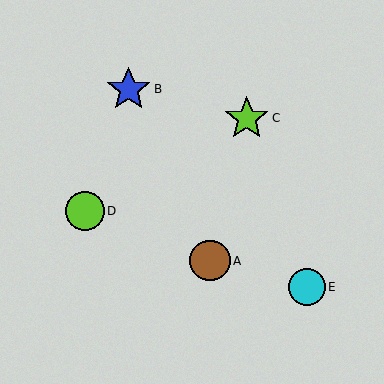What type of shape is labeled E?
Shape E is a cyan circle.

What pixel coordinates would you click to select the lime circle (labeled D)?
Click at (85, 211) to select the lime circle D.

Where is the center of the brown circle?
The center of the brown circle is at (210, 261).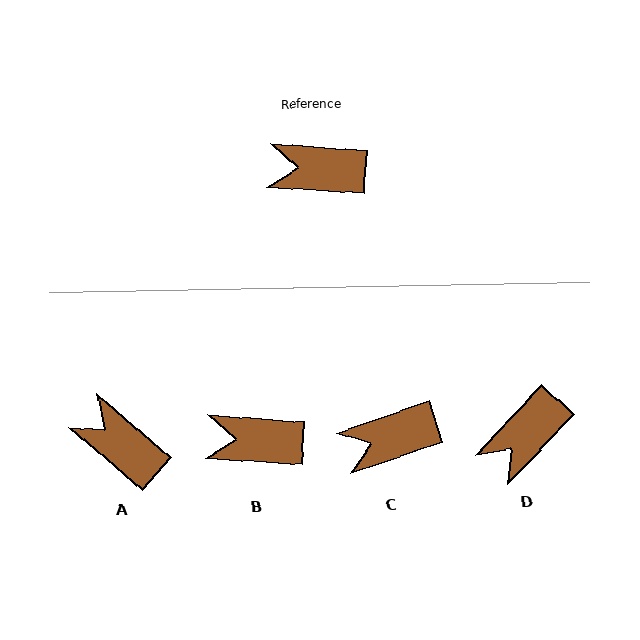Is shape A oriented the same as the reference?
No, it is off by about 37 degrees.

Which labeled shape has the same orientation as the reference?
B.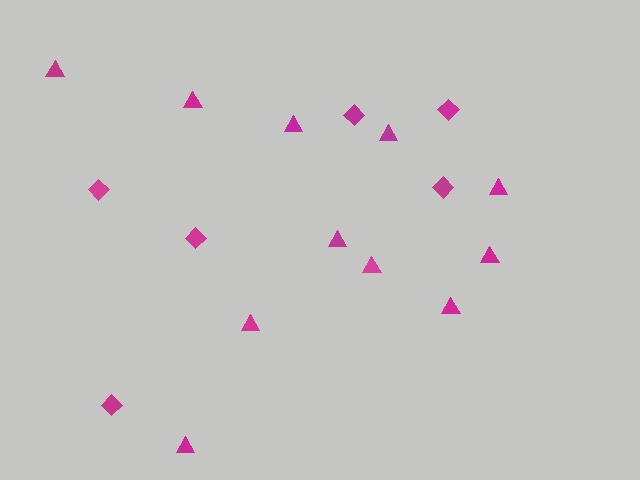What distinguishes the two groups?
There are 2 groups: one group of triangles (11) and one group of diamonds (6).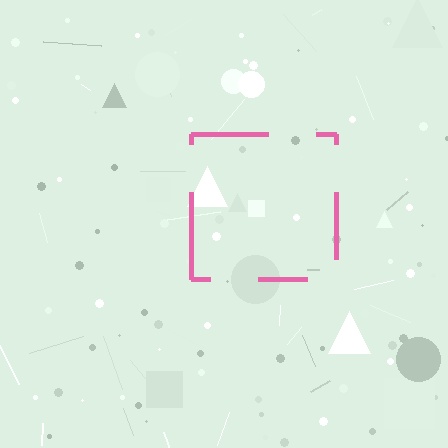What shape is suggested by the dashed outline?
The dashed outline suggests a square.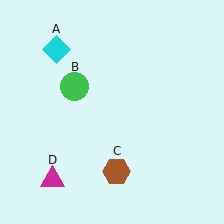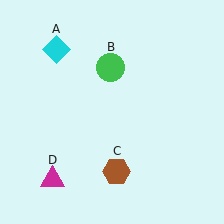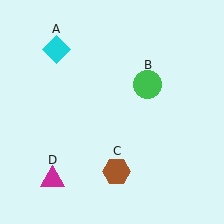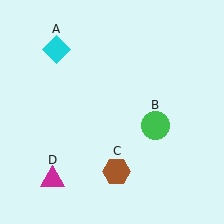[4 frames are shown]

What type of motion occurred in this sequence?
The green circle (object B) rotated clockwise around the center of the scene.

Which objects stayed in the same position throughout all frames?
Cyan diamond (object A) and brown hexagon (object C) and magenta triangle (object D) remained stationary.